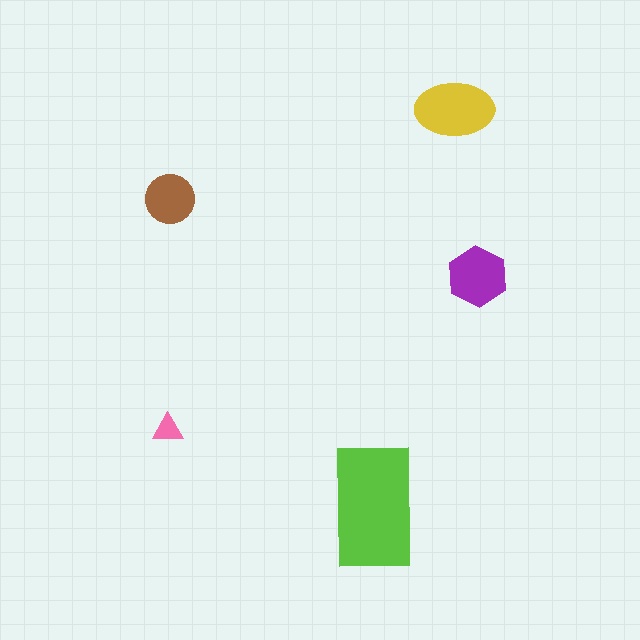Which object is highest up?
The yellow ellipse is topmost.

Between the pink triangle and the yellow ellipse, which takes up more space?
The yellow ellipse.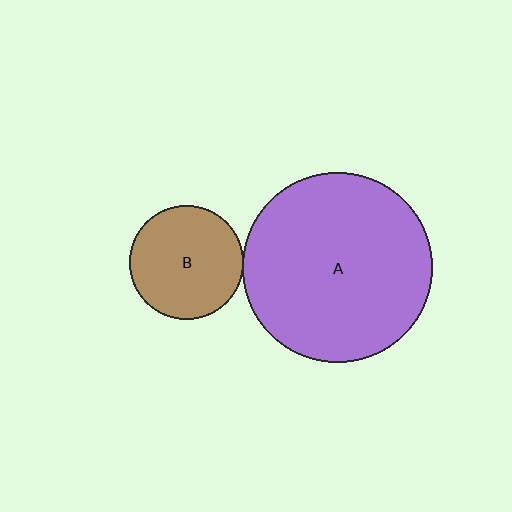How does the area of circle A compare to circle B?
Approximately 2.8 times.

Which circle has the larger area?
Circle A (purple).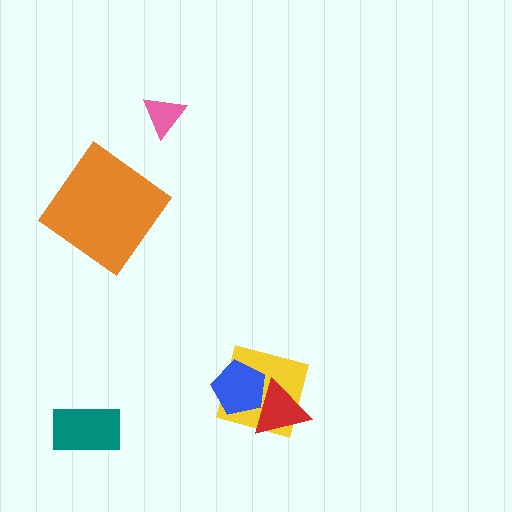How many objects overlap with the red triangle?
2 objects overlap with the red triangle.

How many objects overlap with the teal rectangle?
0 objects overlap with the teal rectangle.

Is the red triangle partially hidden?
Yes, it is partially covered by another shape.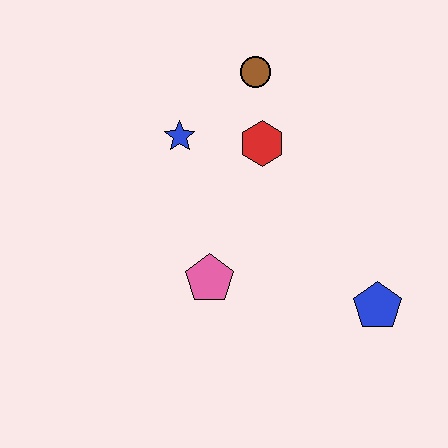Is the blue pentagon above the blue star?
No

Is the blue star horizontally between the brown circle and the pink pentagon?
No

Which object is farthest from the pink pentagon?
The brown circle is farthest from the pink pentagon.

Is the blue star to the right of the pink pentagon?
No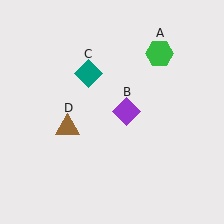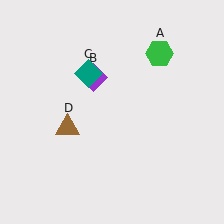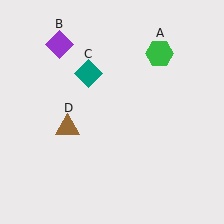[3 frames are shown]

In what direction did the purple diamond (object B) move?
The purple diamond (object B) moved up and to the left.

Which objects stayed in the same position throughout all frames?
Green hexagon (object A) and teal diamond (object C) and brown triangle (object D) remained stationary.